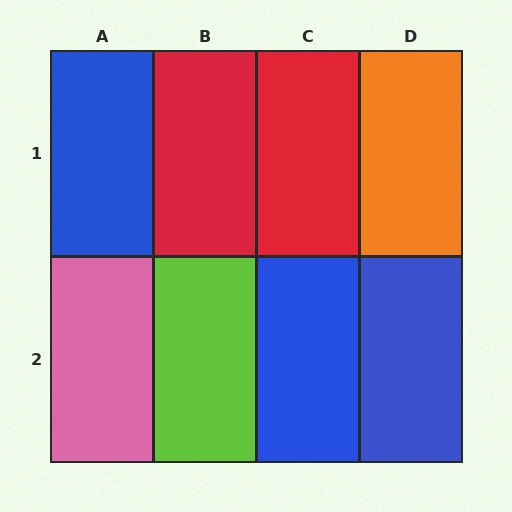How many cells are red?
2 cells are red.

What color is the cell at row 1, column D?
Orange.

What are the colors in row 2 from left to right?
Pink, lime, blue, blue.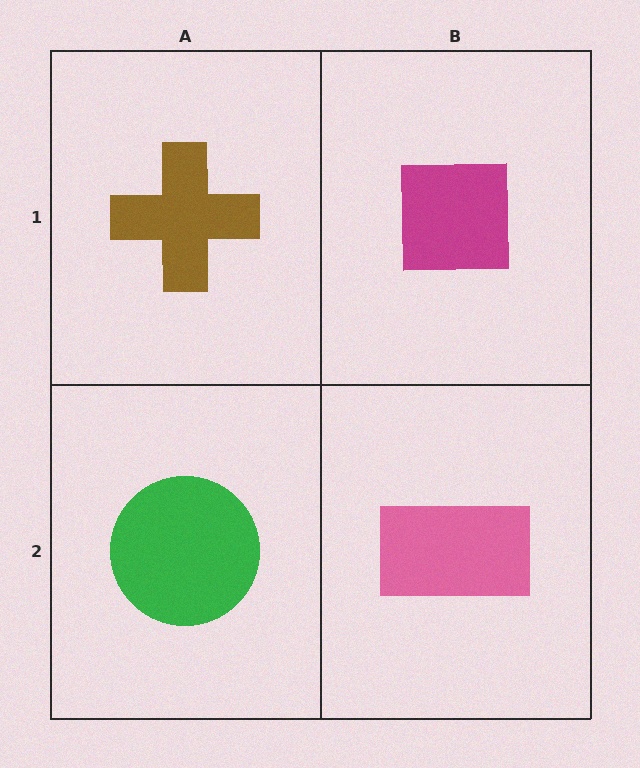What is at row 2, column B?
A pink rectangle.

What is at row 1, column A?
A brown cross.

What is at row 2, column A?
A green circle.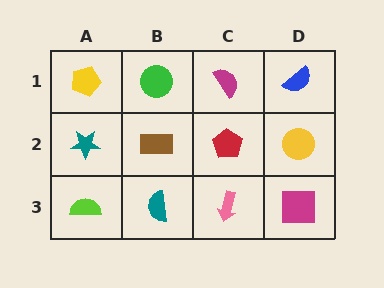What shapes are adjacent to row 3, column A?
A teal star (row 2, column A), a teal semicircle (row 3, column B).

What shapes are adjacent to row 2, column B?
A green circle (row 1, column B), a teal semicircle (row 3, column B), a teal star (row 2, column A), a red pentagon (row 2, column C).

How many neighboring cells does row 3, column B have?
3.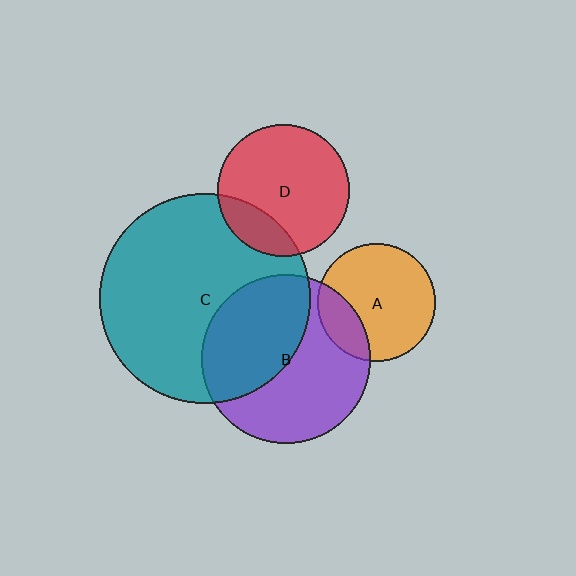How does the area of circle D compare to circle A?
Approximately 1.2 times.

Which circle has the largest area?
Circle C (teal).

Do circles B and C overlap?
Yes.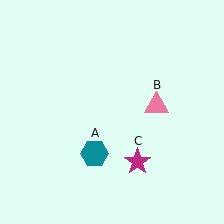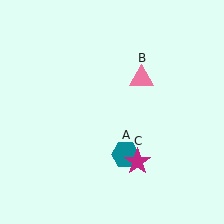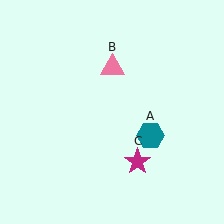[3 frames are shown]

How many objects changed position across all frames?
2 objects changed position: teal hexagon (object A), pink triangle (object B).